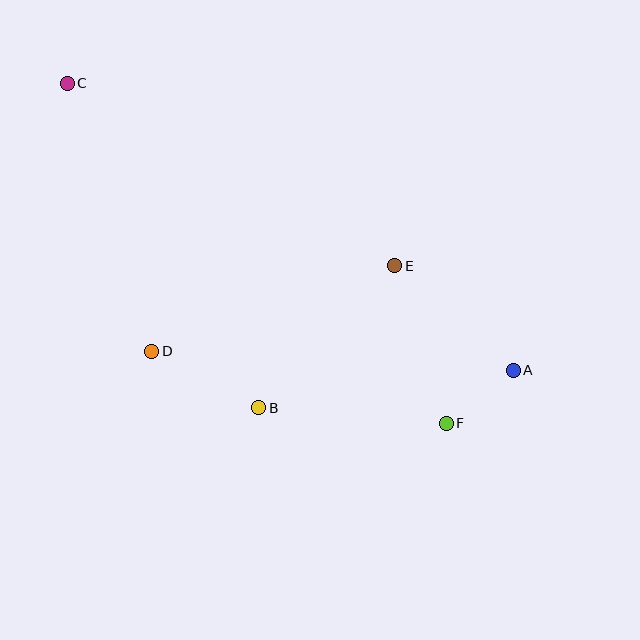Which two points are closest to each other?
Points A and F are closest to each other.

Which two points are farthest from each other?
Points A and C are farthest from each other.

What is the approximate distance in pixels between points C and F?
The distance between C and F is approximately 509 pixels.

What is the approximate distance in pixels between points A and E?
The distance between A and E is approximately 158 pixels.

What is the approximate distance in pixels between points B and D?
The distance between B and D is approximately 121 pixels.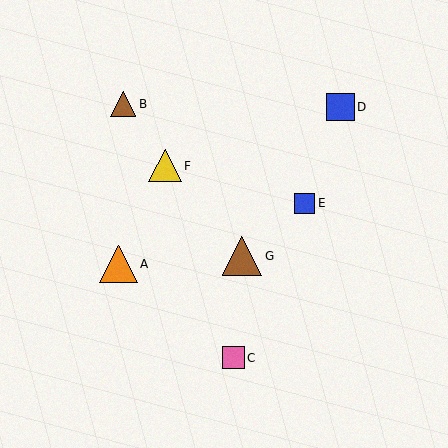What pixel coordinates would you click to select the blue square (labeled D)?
Click at (341, 107) to select the blue square D.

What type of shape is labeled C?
Shape C is a pink square.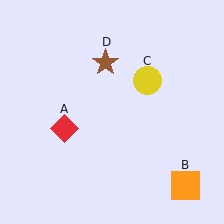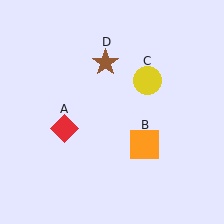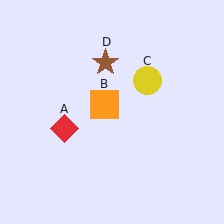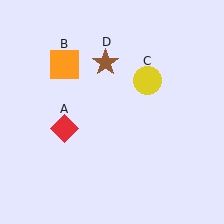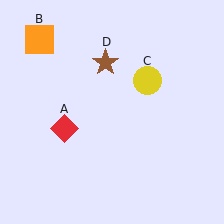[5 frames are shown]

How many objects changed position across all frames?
1 object changed position: orange square (object B).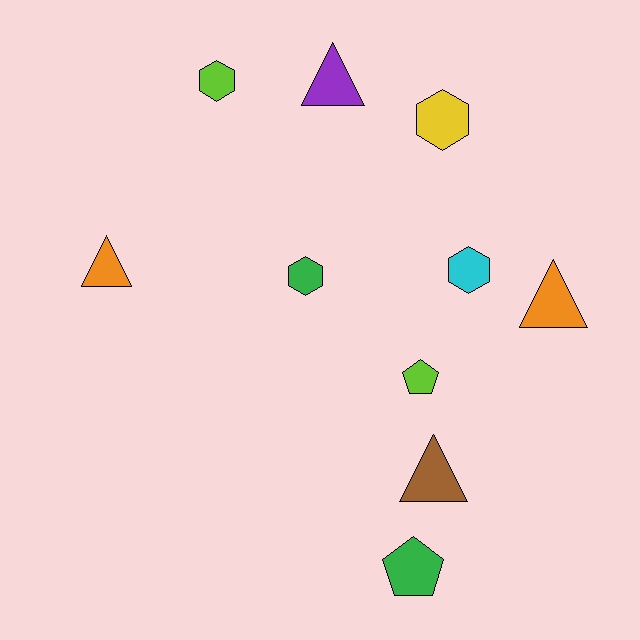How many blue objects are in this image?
There are no blue objects.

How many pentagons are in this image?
There are 2 pentagons.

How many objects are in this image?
There are 10 objects.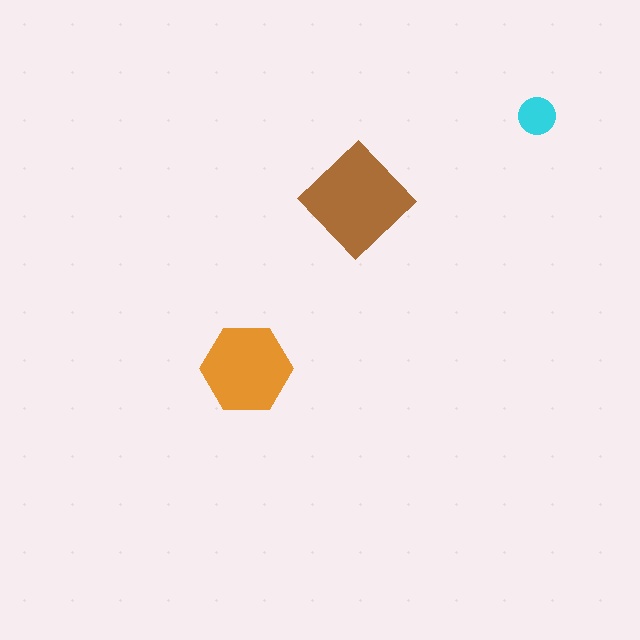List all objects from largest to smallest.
The brown diamond, the orange hexagon, the cyan circle.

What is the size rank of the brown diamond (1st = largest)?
1st.